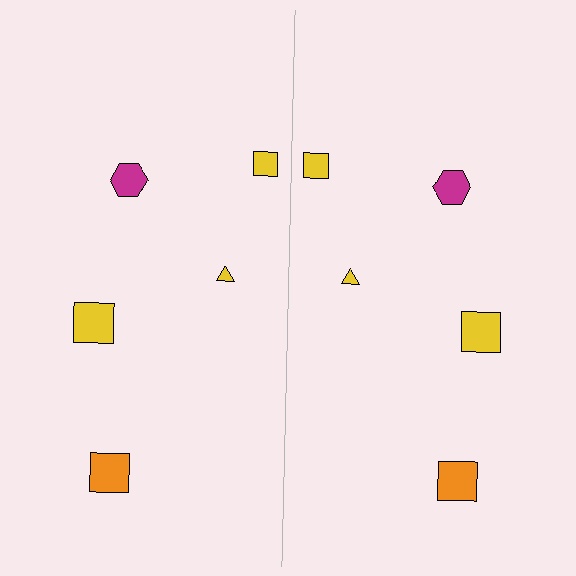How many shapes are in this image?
There are 10 shapes in this image.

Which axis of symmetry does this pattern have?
The pattern has a vertical axis of symmetry running through the center of the image.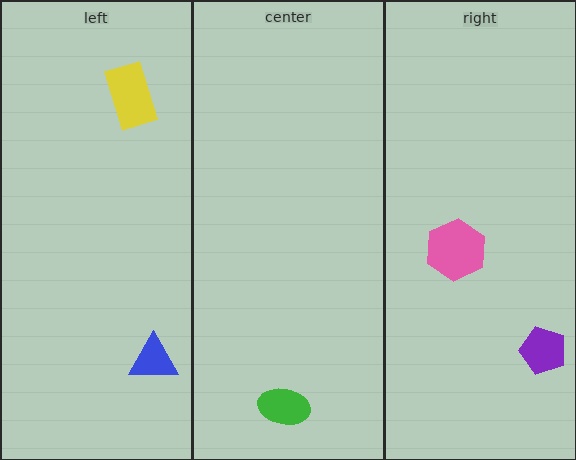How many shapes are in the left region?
2.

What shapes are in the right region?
The purple pentagon, the pink hexagon.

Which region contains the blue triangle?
The left region.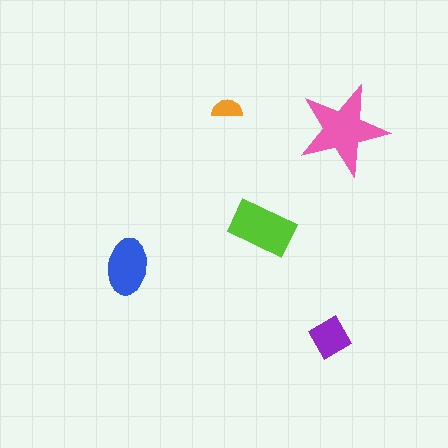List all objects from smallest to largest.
The orange semicircle, the purple diamond, the blue ellipse, the lime rectangle, the pink star.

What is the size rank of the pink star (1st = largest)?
1st.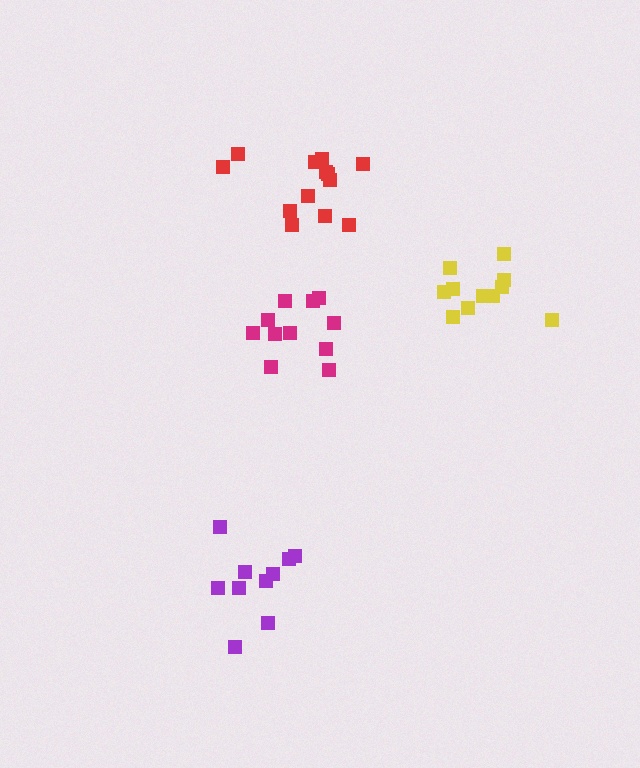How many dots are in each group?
Group 1: 13 dots, Group 2: 11 dots, Group 3: 10 dots, Group 4: 11 dots (45 total).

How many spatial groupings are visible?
There are 4 spatial groupings.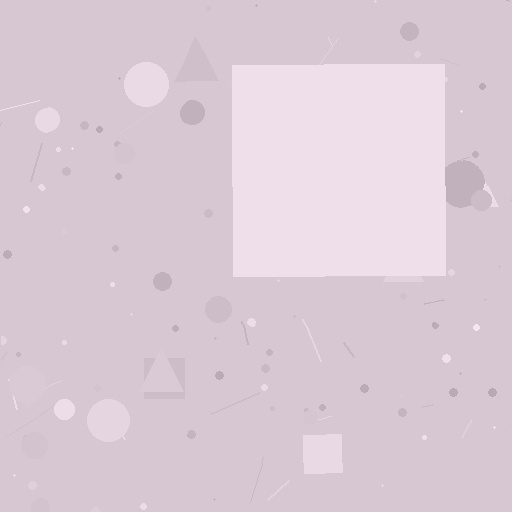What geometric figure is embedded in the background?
A square is embedded in the background.